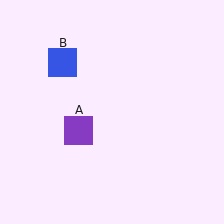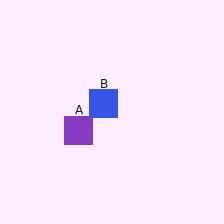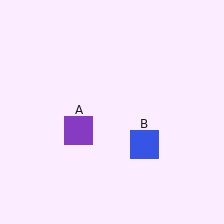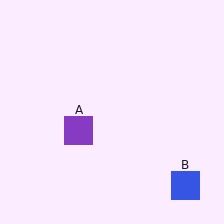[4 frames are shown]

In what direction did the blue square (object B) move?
The blue square (object B) moved down and to the right.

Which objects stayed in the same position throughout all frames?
Purple square (object A) remained stationary.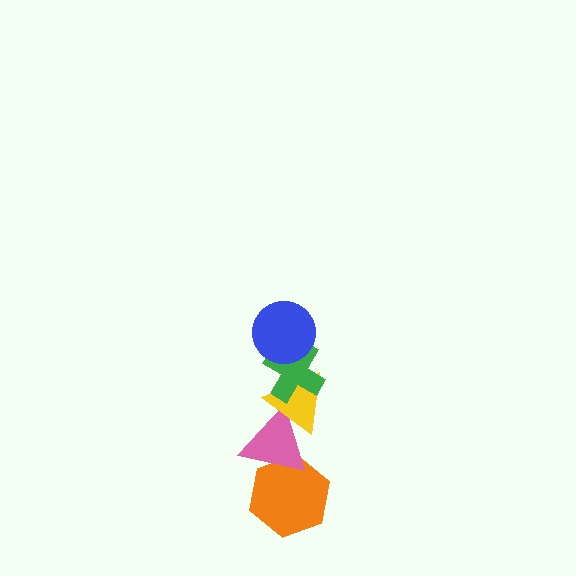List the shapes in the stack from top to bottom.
From top to bottom: the blue circle, the green cross, the yellow triangle, the pink triangle, the orange hexagon.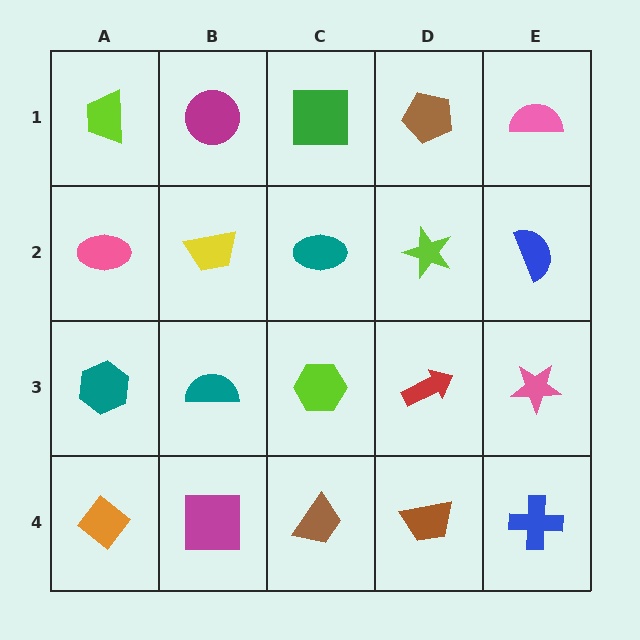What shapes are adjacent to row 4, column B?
A teal semicircle (row 3, column B), an orange diamond (row 4, column A), a brown trapezoid (row 4, column C).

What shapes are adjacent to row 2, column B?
A magenta circle (row 1, column B), a teal semicircle (row 3, column B), a pink ellipse (row 2, column A), a teal ellipse (row 2, column C).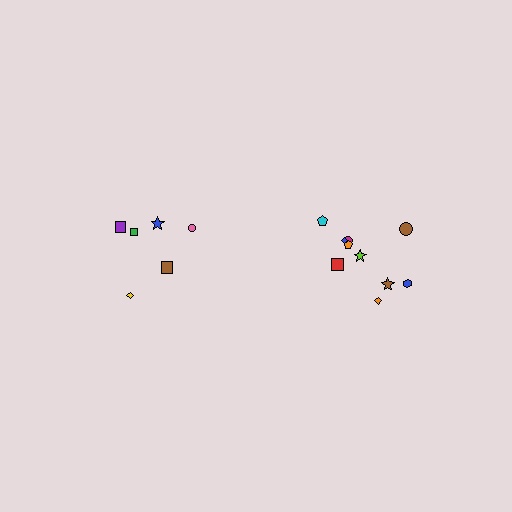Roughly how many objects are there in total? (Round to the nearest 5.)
Roughly 15 objects in total.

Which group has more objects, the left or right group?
The right group.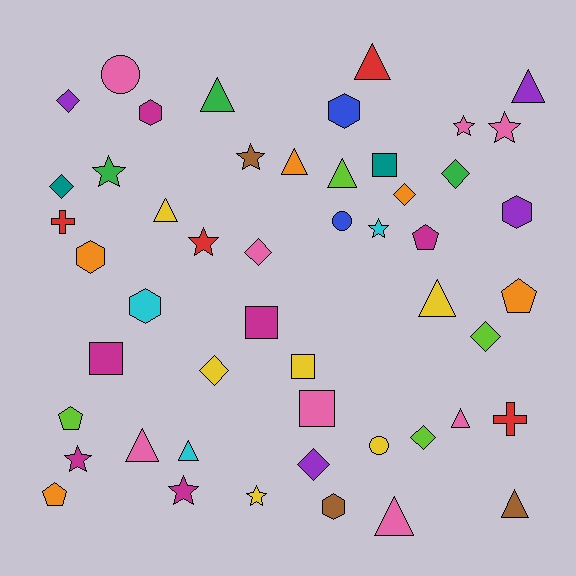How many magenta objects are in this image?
There are 6 magenta objects.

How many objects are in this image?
There are 50 objects.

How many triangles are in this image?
There are 12 triangles.